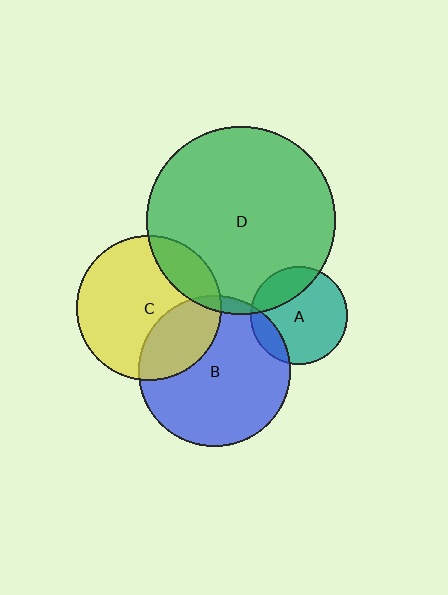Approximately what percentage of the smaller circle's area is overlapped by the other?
Approximately 25%.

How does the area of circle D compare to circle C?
Approximately 1.7 times.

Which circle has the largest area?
Circle D (green).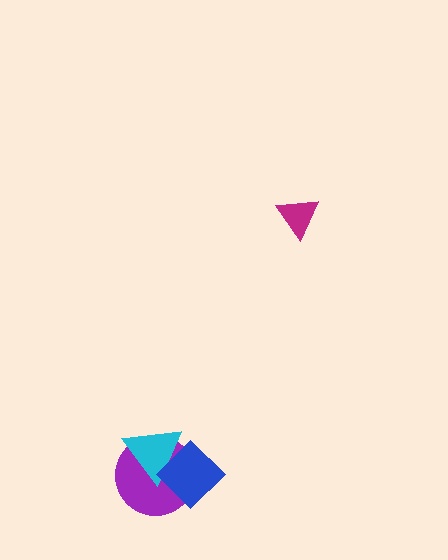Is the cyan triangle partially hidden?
Yes, it is partially covered by another shape.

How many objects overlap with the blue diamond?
2 objects overlap with the blue diamond.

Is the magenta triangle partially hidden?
No, no other shape covers it.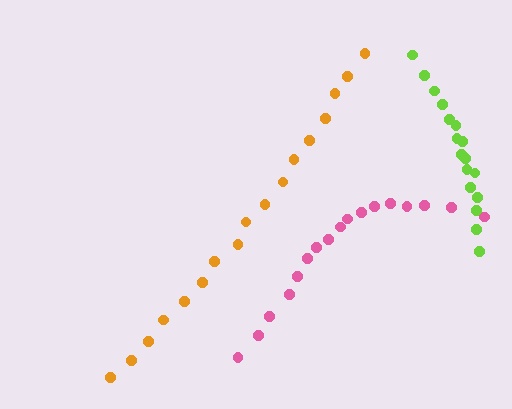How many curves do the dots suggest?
There are 3 distinct paths.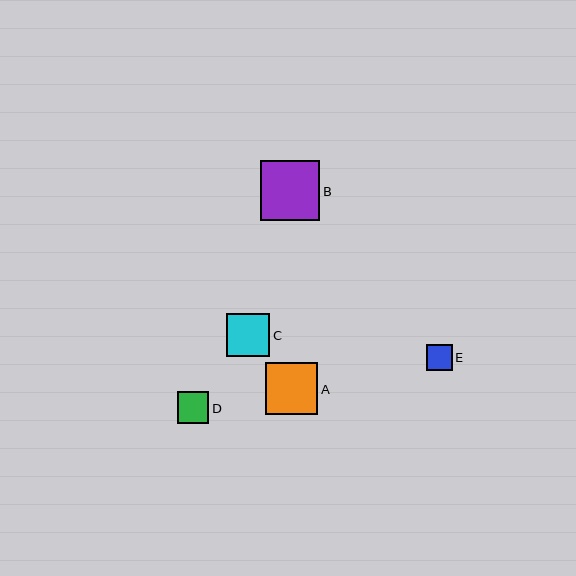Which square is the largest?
Square B is the largest with a size of approximately 60 pixels.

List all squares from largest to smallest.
From largest to smallest: B, A, C, D, E.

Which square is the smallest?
Square E is the smallest with a size of approximately 26 pixels.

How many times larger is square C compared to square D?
Square C is approximately 1.4 times the size of square D.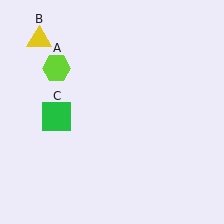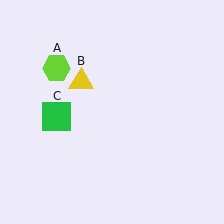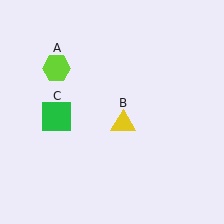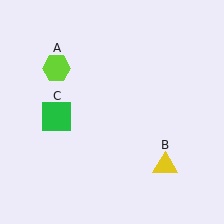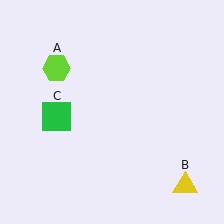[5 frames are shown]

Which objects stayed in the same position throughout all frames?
Lime hexagon (object A) and green square (object C) remained stationary.